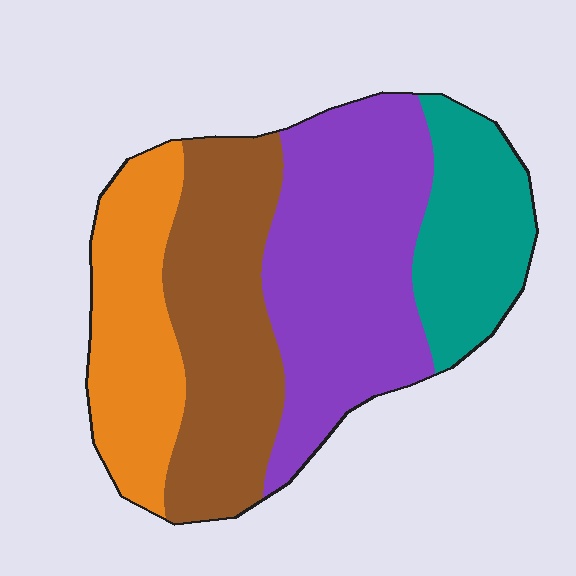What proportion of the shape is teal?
Teal covers roughly 15% of the shape.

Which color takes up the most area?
Purple, at roughly 35%.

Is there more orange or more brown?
Brown.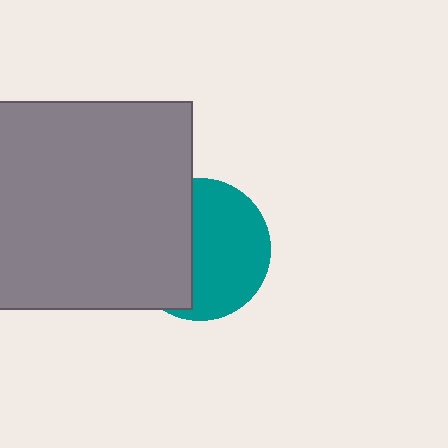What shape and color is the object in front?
The object in front is a gray square.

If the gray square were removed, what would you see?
You would see the complete teal circle.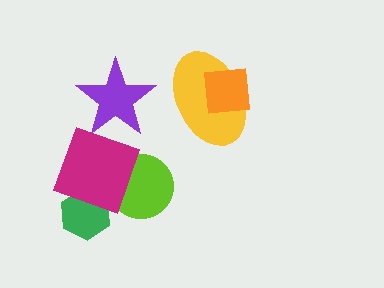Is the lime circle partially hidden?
Yes, it is partially covered by another shape.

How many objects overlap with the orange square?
1 object overlaps with the orange square.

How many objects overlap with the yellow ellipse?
1 object overlaps with the yellow ellipse.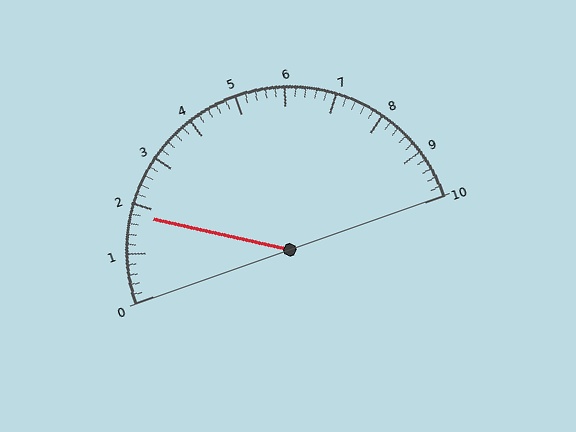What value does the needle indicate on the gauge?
The needle indicates approximately 1.8.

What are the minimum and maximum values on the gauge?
The gauge ranges from 0 to 10.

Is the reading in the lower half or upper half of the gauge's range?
The reading is in the lower half of the range (0 to 10).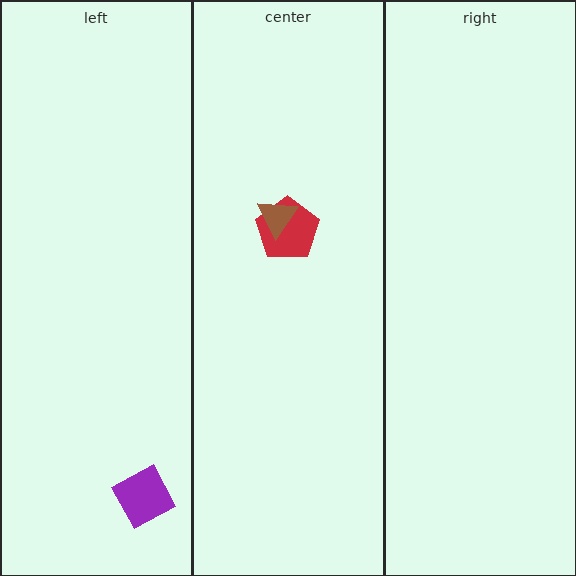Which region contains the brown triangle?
The center region.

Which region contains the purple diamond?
The left region.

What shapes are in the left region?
The purple diamond.